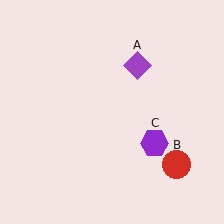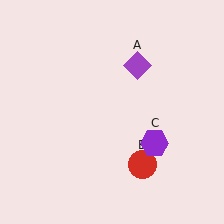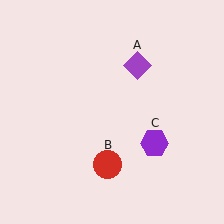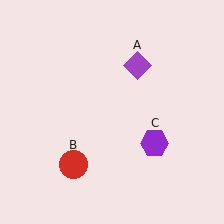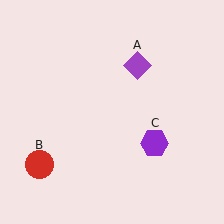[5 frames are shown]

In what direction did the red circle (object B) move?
The red circle (object B) moved left.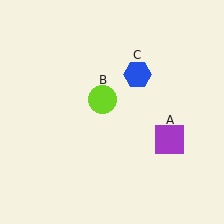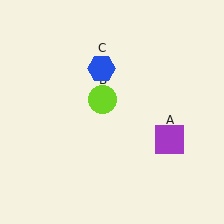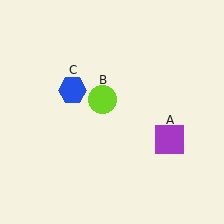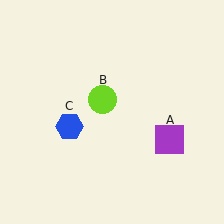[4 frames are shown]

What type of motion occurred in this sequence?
The blue hexagon (object C) rotated counterclockwise around the center of the scene.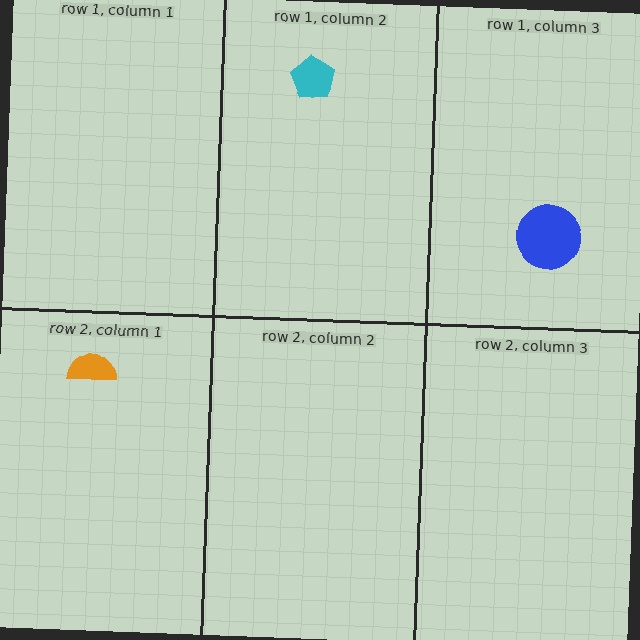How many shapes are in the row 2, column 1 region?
1.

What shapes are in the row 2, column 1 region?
The orange semicircle.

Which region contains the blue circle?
The row 1, column 3 region.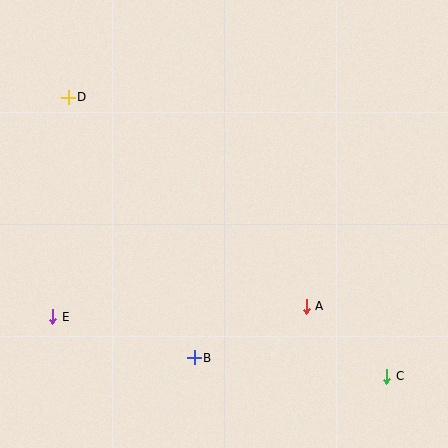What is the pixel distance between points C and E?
The distance between C and E is 339 pixels.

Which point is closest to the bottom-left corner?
Point E is closest to the bottom-left corner.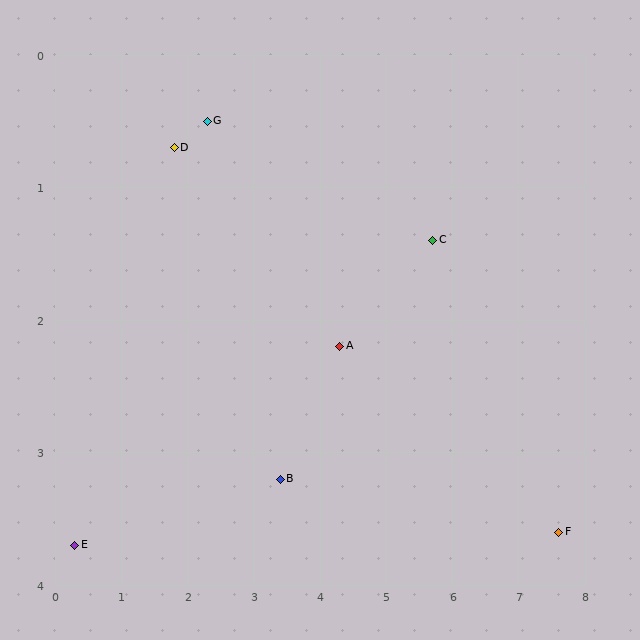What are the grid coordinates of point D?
Point D is at approximately (1.8, 0.7).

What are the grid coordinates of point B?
Point B is at approximately (3.4, 3.2).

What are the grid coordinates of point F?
Point F is at approximately (7.6, 3.6).